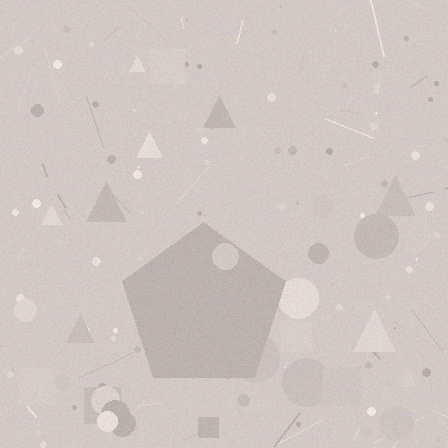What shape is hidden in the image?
A pentagon is hidden in the image.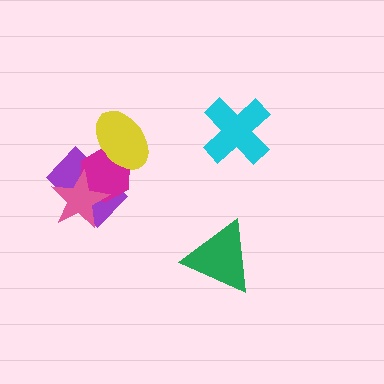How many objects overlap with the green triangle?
0 objects overlap with the green triangle.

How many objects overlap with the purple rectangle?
3 objects overlap with the purple rectangle.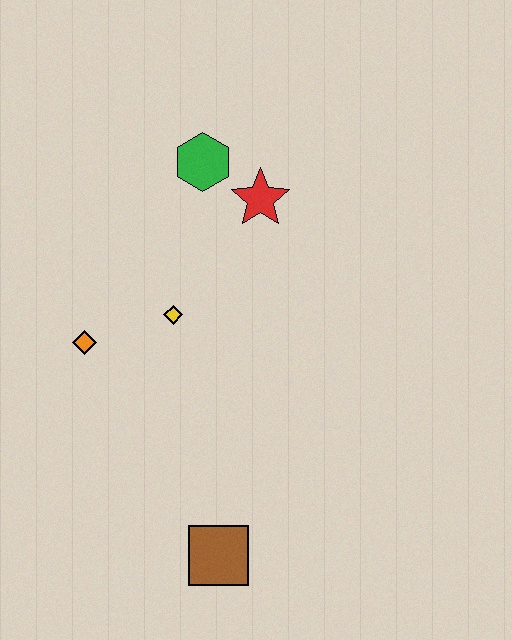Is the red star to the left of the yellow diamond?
No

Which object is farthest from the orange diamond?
The brown square is farthest from the orange diamond.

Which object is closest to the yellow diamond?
The orange diamond is closest to the yellow diamond.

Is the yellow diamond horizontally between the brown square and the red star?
No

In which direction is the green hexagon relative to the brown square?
The green hexagon is above the brown square.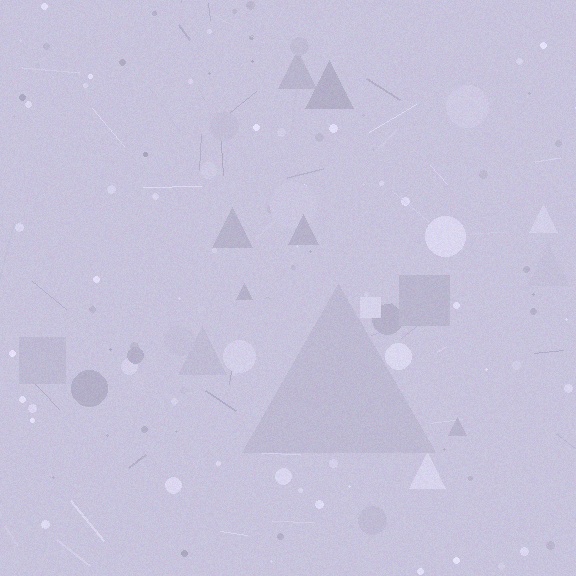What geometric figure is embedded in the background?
A triangle is embedded in the background.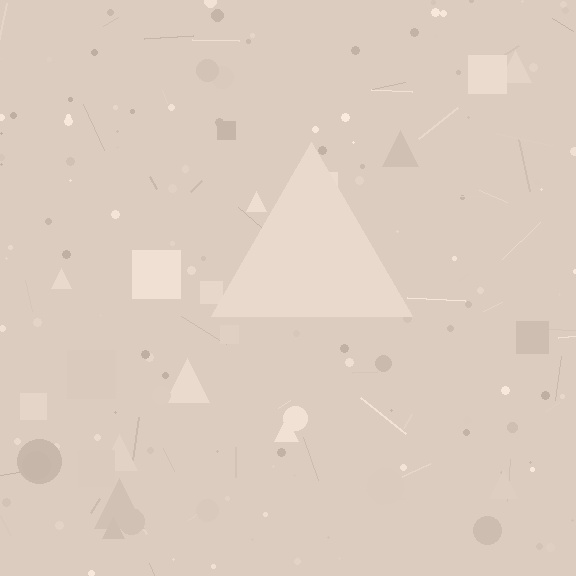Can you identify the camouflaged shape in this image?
The camouflaged shape is a triangle.